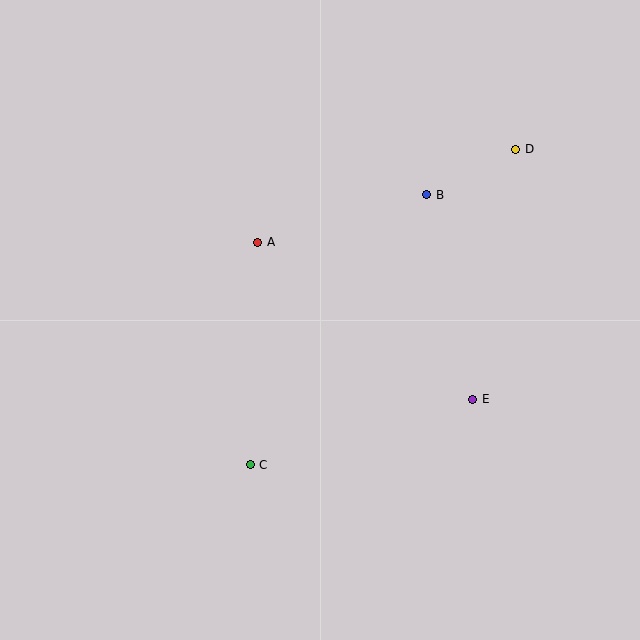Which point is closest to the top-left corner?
Point A is closest to the top-left corner.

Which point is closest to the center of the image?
Point A at (258, 242) is closest to the center.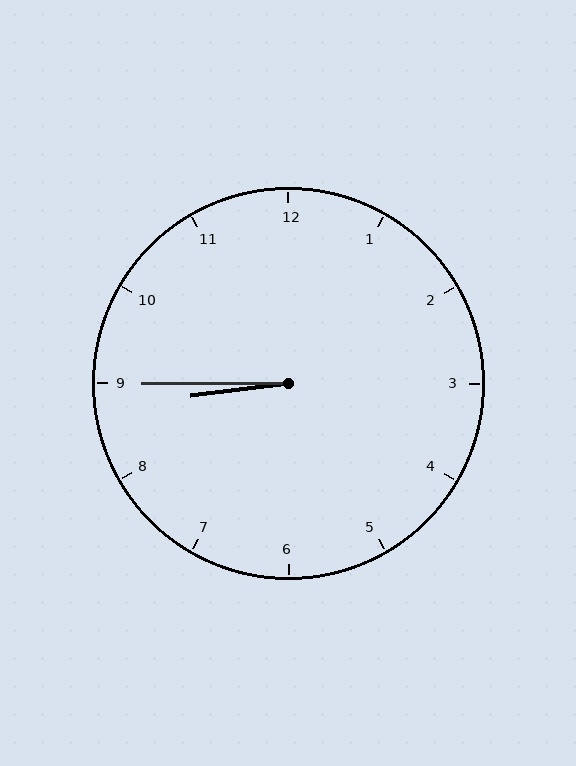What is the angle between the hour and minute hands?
Approximately 8 degrees.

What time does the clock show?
8:45.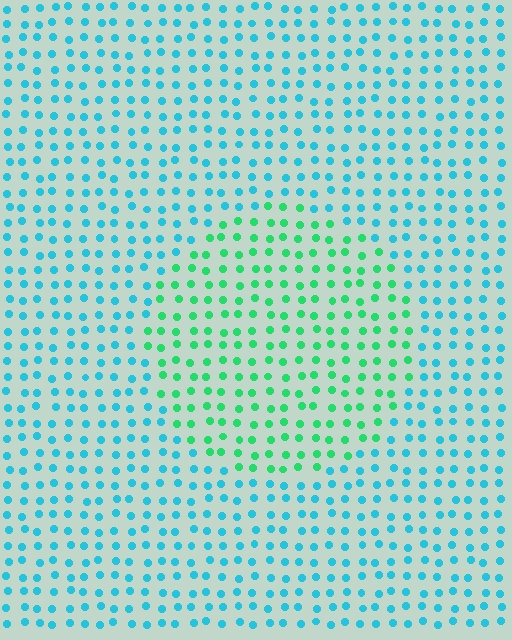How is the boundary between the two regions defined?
The boundary is defined purely by a slight shift in hue (about 45 degrees). Spacing, size, and orientation are identical on both sides.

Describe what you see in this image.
The image is filled with small cyan elements in a uniform arrangement. A circle-shaped region is visible where the elements are tinted to a slightly different hue, forming a subtle color boundary.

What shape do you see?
I see a circle.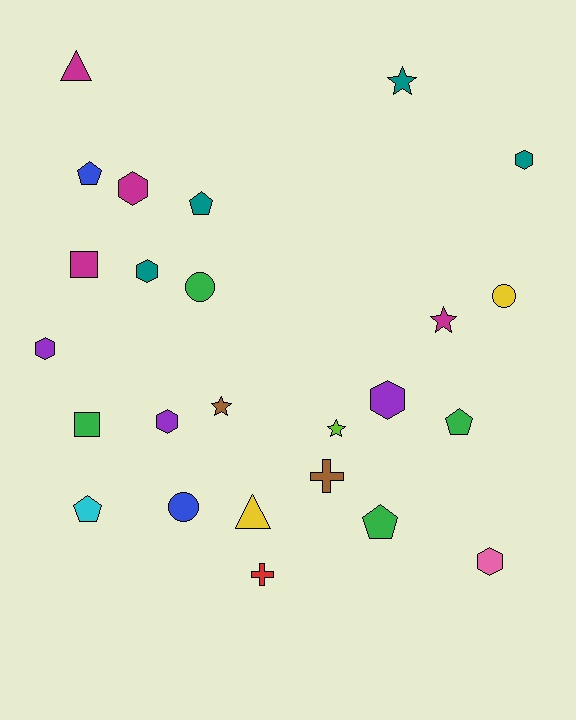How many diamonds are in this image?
There are no diamonds.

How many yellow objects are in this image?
There are 2 yellow objects.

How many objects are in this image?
There are 25 objects.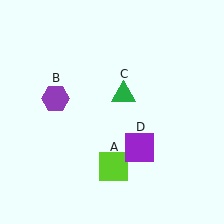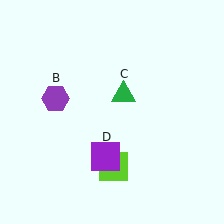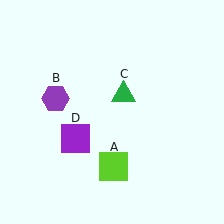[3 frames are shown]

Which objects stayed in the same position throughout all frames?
Lime square (object A) and purple hexagon (object B) and green triangle (object C) remained stationary.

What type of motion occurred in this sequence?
The purple square (object D) rotated clockwise around the center of the scene.